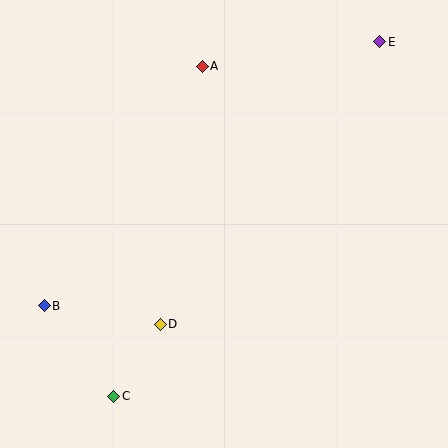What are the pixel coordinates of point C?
Point C is at (114, 396).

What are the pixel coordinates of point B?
Point B is at (44, 306).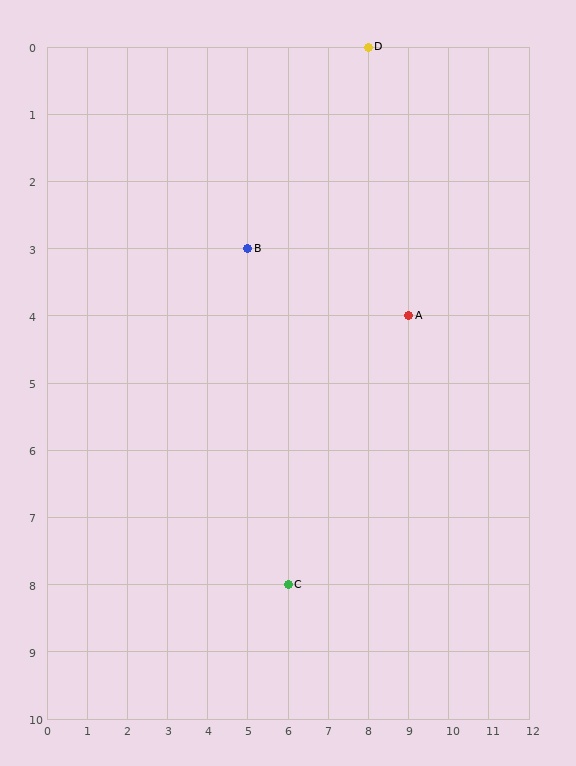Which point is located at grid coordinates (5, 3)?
Point B is at (5, 3).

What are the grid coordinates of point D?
Point D is at grid coordinates (8, 0).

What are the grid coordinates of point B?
Point B is at grid coordinates (5, 3).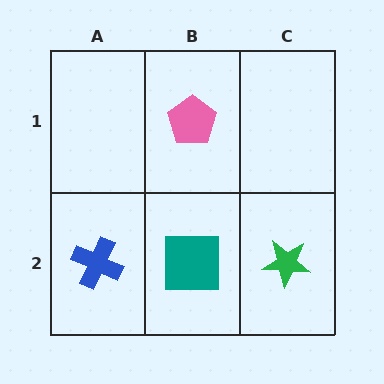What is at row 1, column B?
A pink pentagon.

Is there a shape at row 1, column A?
No, that cell is empty.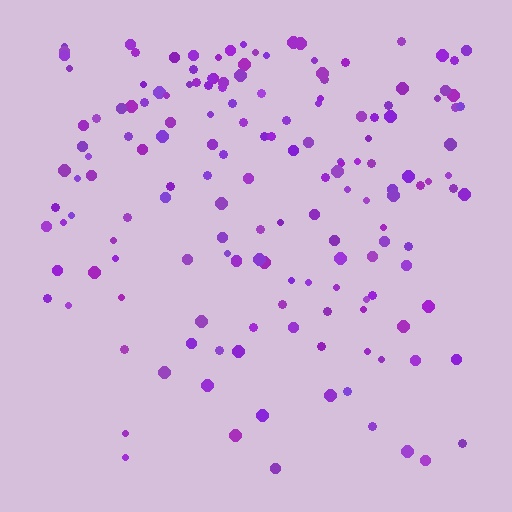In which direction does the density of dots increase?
From bottom to top, with the top side densest.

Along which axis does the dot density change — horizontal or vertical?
Vertical.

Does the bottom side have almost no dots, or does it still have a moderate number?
Still a moderate number, just noticeably fewer than the top.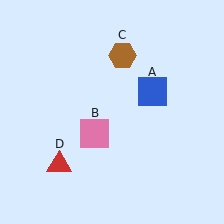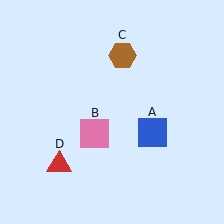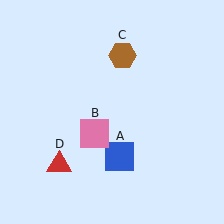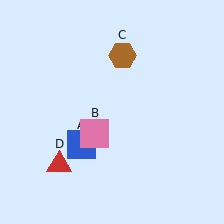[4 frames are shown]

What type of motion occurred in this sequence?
The blue square (object A) rotated clockwise around the center of the scene.